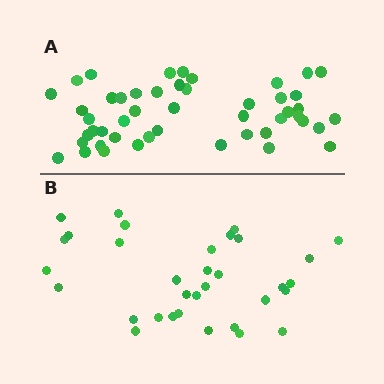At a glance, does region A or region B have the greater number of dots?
Region A (the top region) has more dots.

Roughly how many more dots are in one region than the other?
Region A has approximately 15 more dots than region B.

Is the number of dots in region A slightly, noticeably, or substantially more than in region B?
Region A has substantially more. The ratio is roughly 1.5 to 1.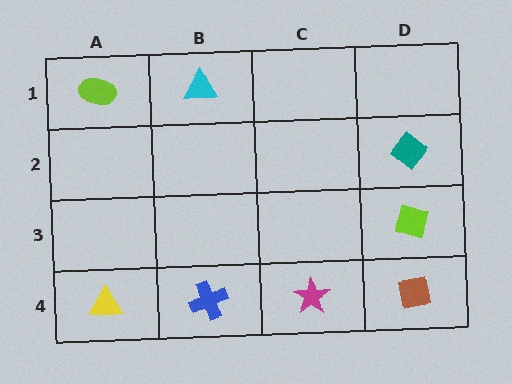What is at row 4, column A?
A yellow triangle.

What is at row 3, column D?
A lime diamond.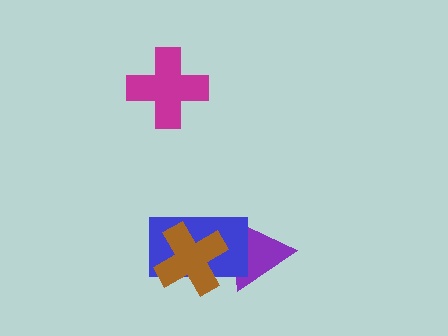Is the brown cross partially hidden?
No, no other shape covers it.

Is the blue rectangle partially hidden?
Yes, it is partially covered by another shape.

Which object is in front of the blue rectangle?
The brown cross is in front of the blue rectangle.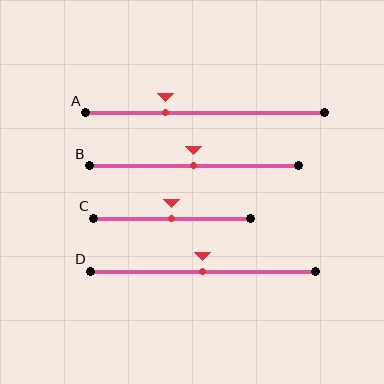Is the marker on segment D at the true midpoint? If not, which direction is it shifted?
Yes, the marker on segment D is at the true midpoint.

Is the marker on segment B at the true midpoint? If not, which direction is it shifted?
Yes, the marker on segment B is at the true midpoint.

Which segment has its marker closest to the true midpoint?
Segment B has its marker closest to the true midpoint.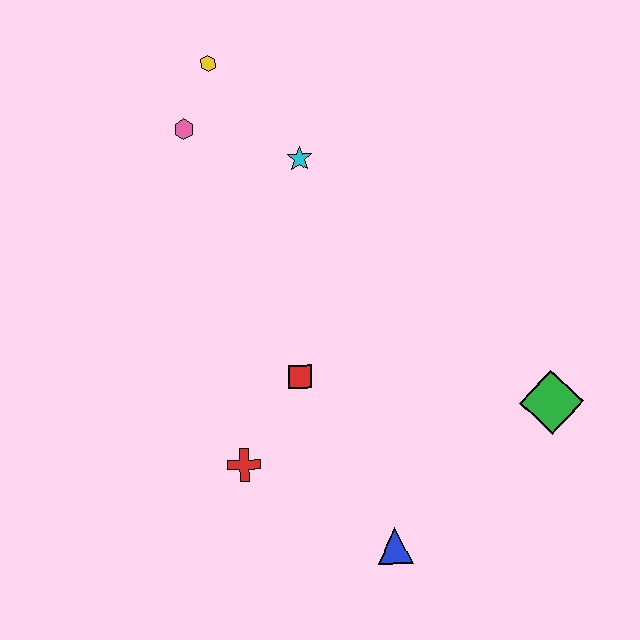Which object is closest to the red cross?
The red square is closest to the red cross.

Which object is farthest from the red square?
The yellow hexagon is farthest from the red square.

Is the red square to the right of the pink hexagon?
Yes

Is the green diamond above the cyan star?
No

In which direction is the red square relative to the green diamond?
The red square is to the left of the green diamond.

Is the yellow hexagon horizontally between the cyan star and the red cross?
No